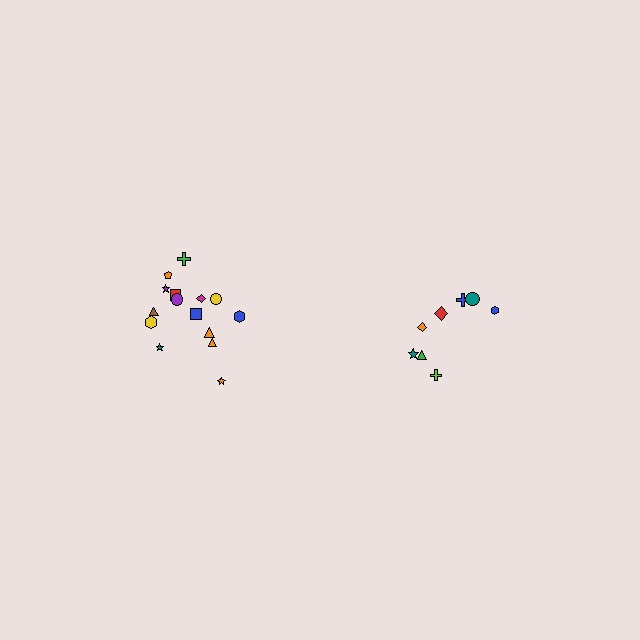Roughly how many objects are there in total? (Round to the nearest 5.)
Roughly 25 objects in total.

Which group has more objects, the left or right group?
The left group.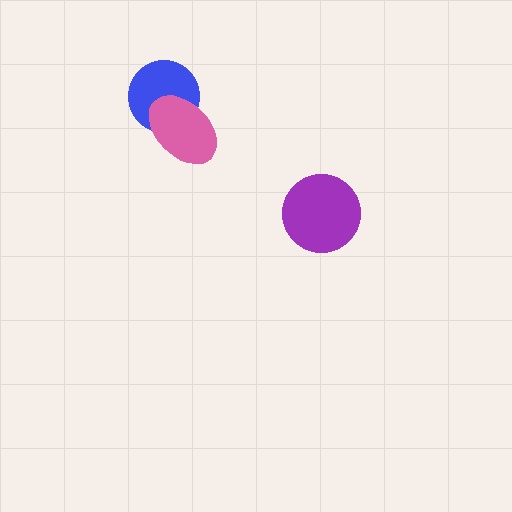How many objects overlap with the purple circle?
0 objects overlap with the purple circle.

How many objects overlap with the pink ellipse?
1 object overlaps with the pink ellipse.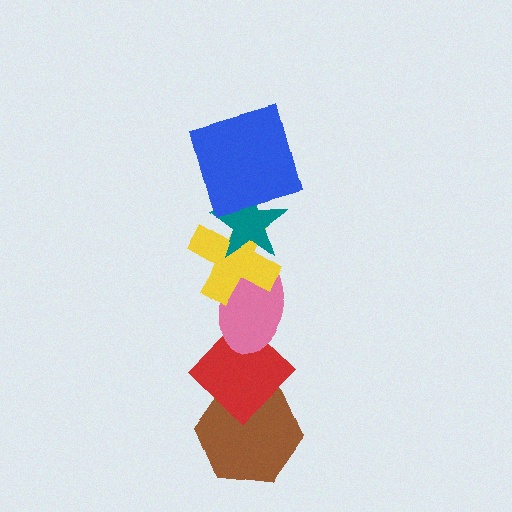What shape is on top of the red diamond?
The pink ellipse is on top of the red diamond.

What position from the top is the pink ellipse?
The pink ellipse is 4th from the top.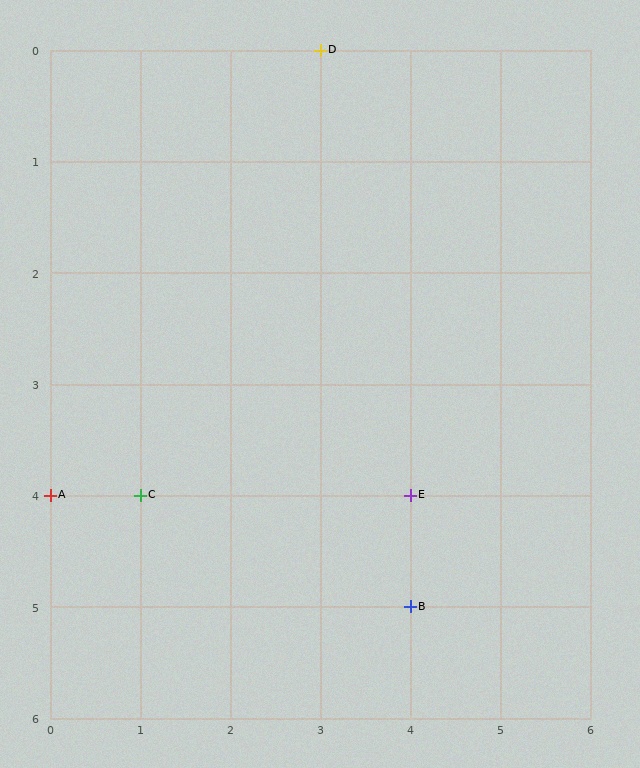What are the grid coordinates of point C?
Point C is at grid coordinates (1, 4).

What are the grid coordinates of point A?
Point A is at grid coordinates (0, 4).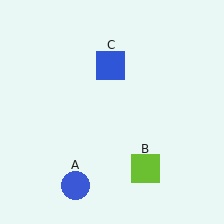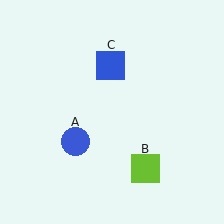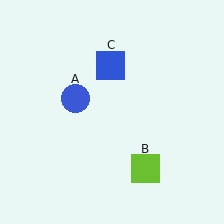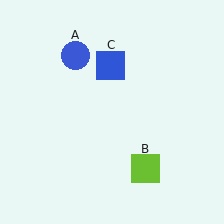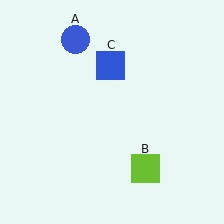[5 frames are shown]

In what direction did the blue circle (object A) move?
The blue circle (object A) moved up.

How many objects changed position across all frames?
1 object changed position: blue circle (object A).